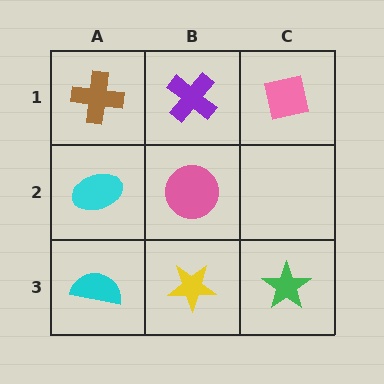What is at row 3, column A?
A cyan semicircle.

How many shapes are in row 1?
3 shapes.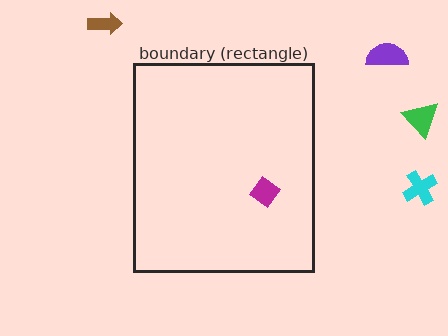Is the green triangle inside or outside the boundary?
Outside.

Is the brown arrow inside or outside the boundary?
Outside.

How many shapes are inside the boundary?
1 inside, 4 outside.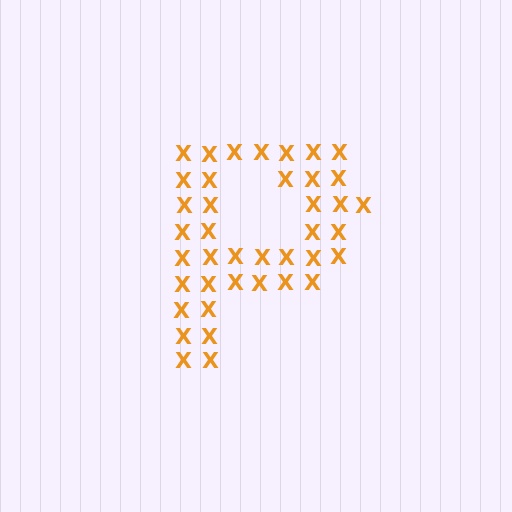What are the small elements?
The small elements are letter X's.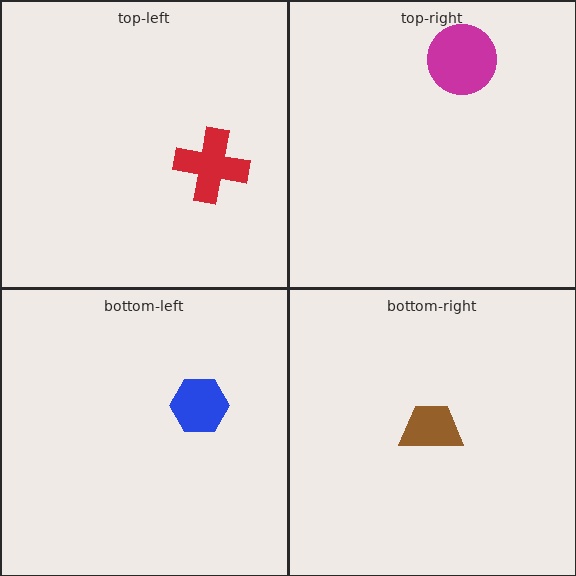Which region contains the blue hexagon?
The bottom-left region.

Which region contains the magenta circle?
The top-right region.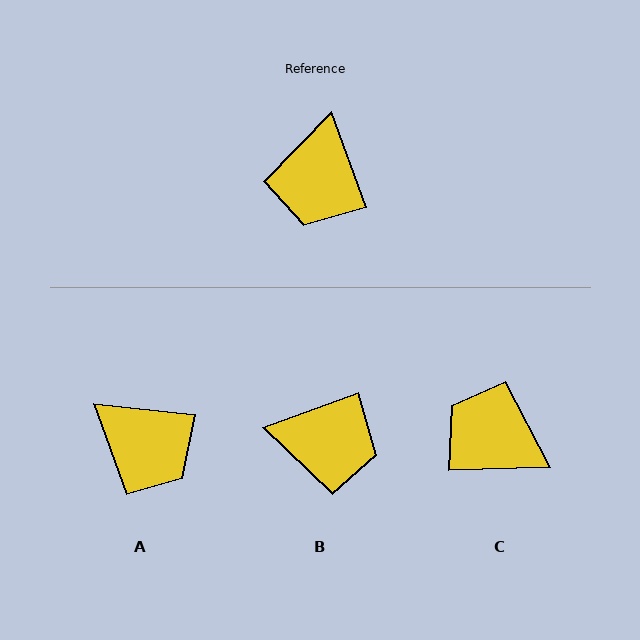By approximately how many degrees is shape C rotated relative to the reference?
Approximately 108 degrees clockwise.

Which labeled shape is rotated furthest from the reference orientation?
C, about 108 degrees away.